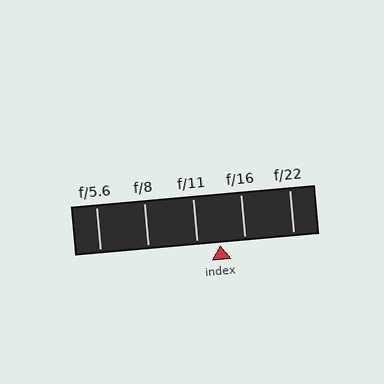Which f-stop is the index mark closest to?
The index mark is closest to f/11.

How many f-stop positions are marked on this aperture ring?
There are 5 f-stop positions marked.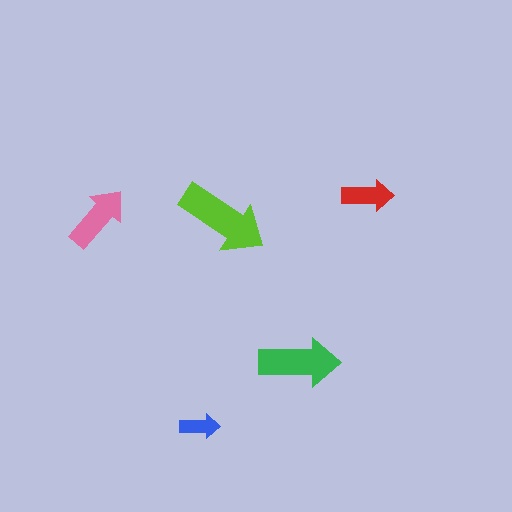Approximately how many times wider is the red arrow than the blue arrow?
About 1.5 times wider.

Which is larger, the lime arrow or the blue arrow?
The lime one.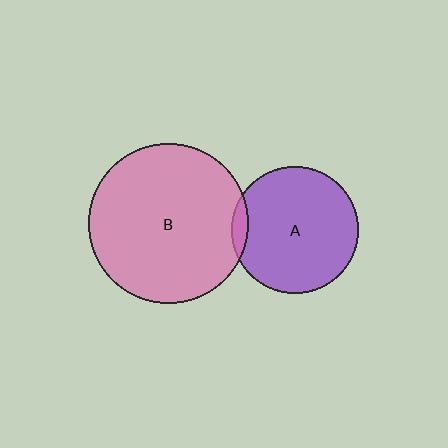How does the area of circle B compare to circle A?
Approximately 1.6 times.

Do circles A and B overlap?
Yes.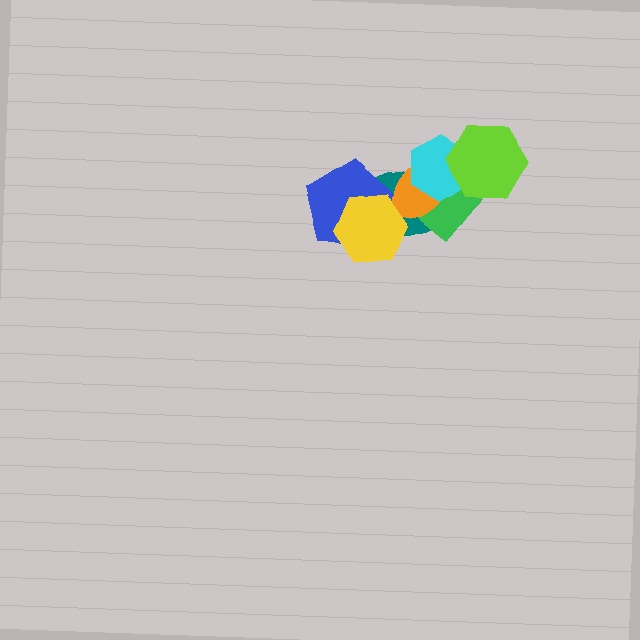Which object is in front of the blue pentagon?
The yellow hexagon is in front of the blue pentagon.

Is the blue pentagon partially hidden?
Yes, it is partially covered by another shape.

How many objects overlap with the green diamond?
4 objects overlap with the green diamond.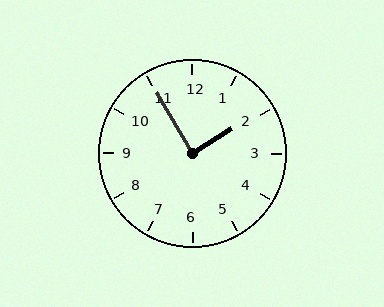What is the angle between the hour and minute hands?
Approximately 88 degrees.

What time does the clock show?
1:55.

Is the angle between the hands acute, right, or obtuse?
It is right.